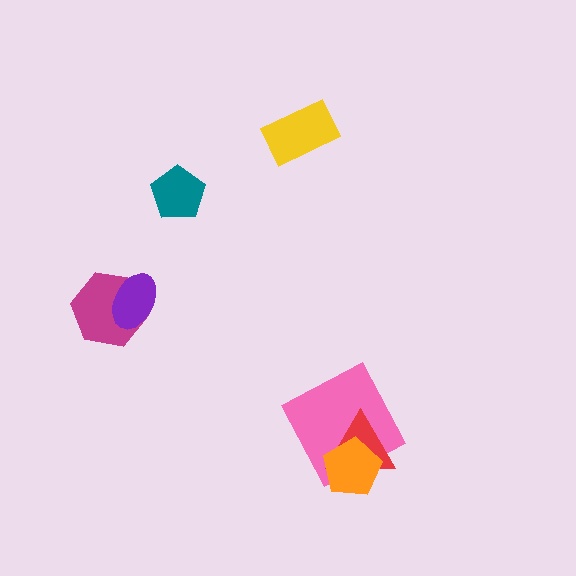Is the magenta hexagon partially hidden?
Yes, it is partially covered by another shape.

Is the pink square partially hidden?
Yes, it is partially covered by another shape.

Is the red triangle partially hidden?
Yes, it is partially covered by another shape.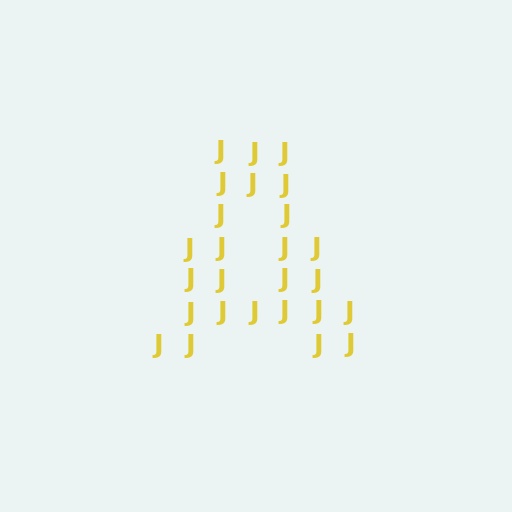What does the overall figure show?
The overall figure shows the letter A.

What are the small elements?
The small elements are letter J's.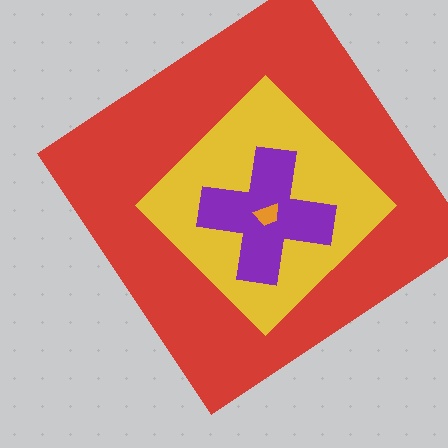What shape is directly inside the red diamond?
The yellow diamond.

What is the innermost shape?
The orange trapezoid.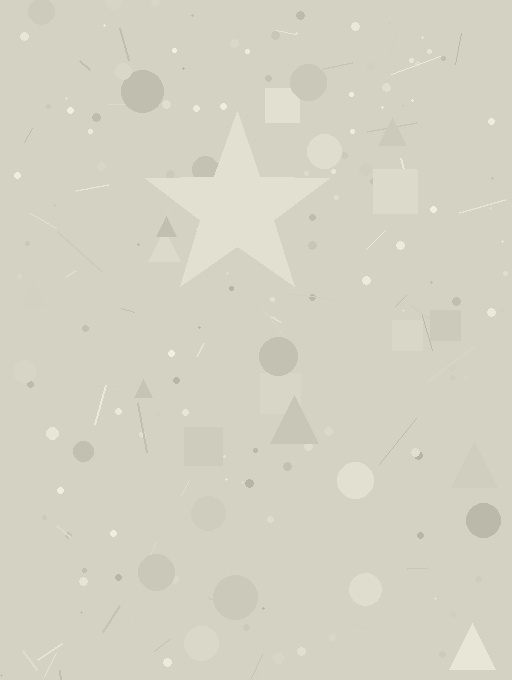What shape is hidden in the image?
A star is hidden in the image.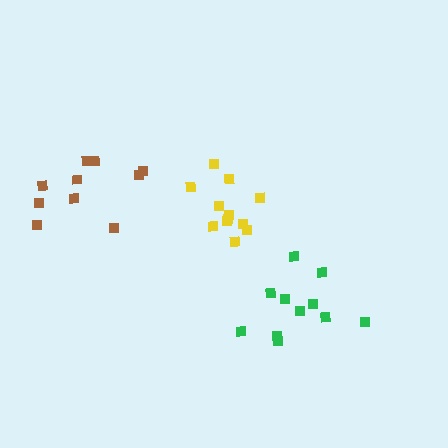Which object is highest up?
The brown cluster is topmost.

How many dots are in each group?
Group 1: 12 dots, Group 2: 11 dots, Group 3: 10 dots (33 total).